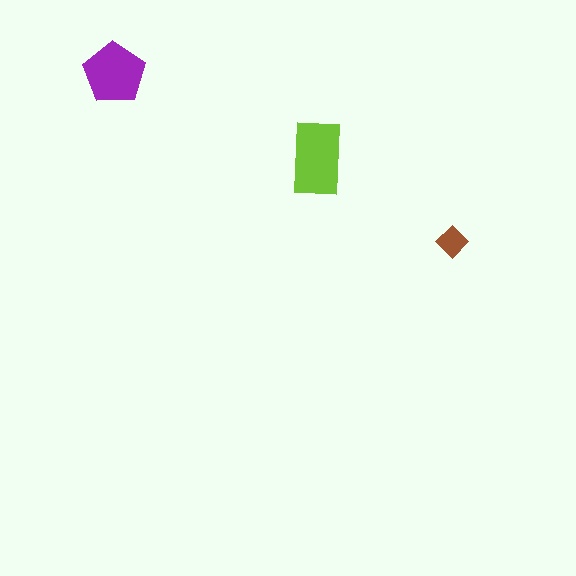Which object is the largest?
The lime rectangle.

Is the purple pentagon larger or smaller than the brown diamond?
Larger.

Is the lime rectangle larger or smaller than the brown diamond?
Larger.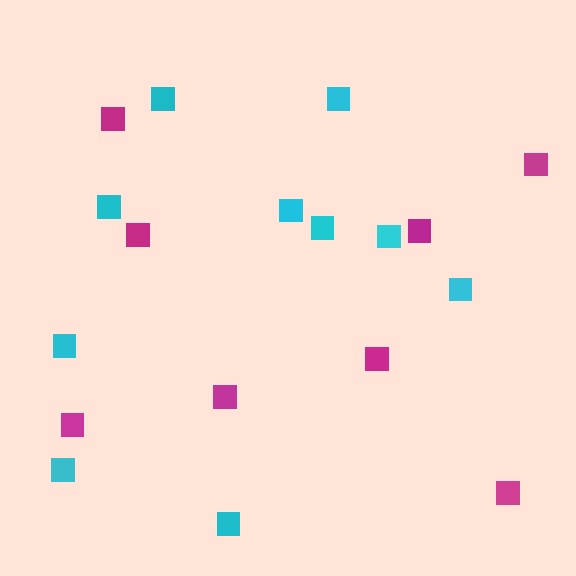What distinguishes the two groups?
There are 2 groups: one group of cyan squares (10) and one group of magenta squares (8).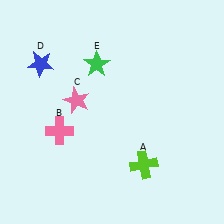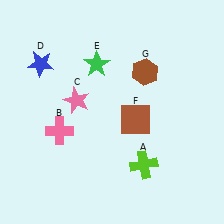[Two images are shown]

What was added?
A brown square (F), a brown hexagon (G) were added in Image 2.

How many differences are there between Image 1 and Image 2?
There are 2 differences between the two images.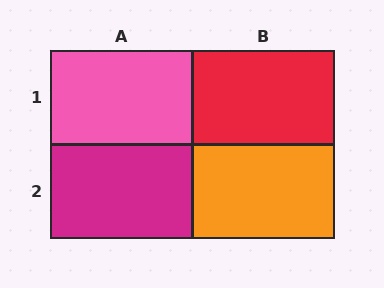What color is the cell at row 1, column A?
Pink.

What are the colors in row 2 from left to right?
Magenta, orange.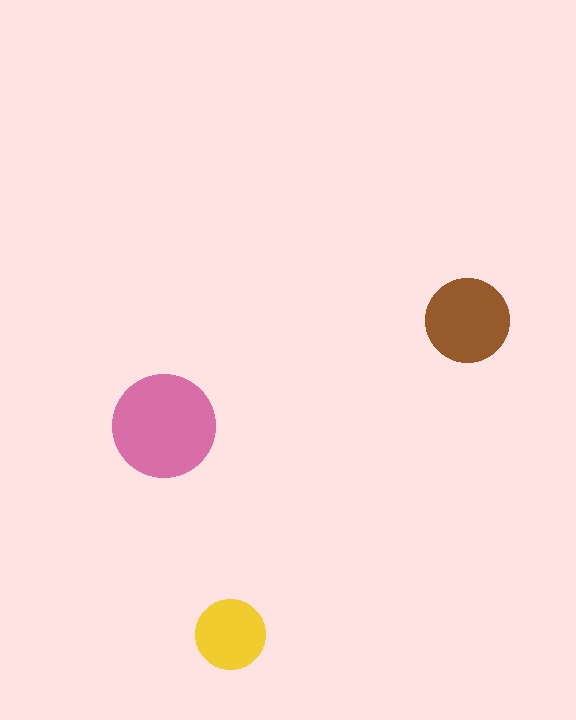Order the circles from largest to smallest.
the pink one, the brown one, the yellow one.